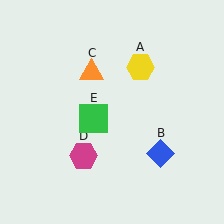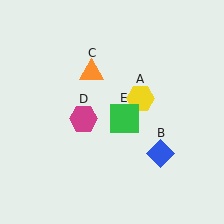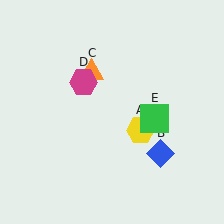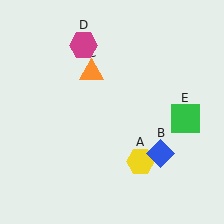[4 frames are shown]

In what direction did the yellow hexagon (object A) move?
The yellow hexagon (object A) moved down.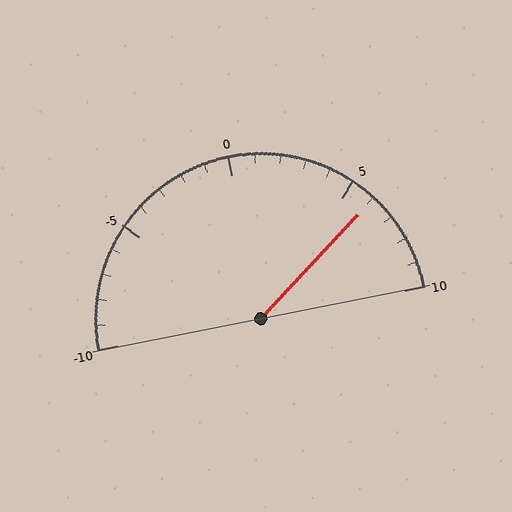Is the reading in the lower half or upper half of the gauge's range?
The reading is in the upper half of the range (-10 to 10).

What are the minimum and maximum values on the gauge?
The gauge ranges from -10 to 10.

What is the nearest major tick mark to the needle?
The nearest major tick mark is 5.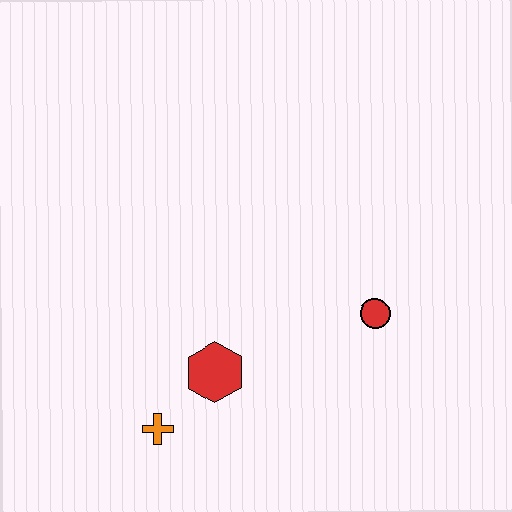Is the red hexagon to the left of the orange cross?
No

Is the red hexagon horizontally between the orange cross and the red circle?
Yes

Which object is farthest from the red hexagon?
The red circle is farthest from the red hexagon.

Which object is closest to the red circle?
The red hexagon is closest to the red circle.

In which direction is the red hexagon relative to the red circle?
The red hexagon is to the left of the red circle.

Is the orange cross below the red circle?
Yes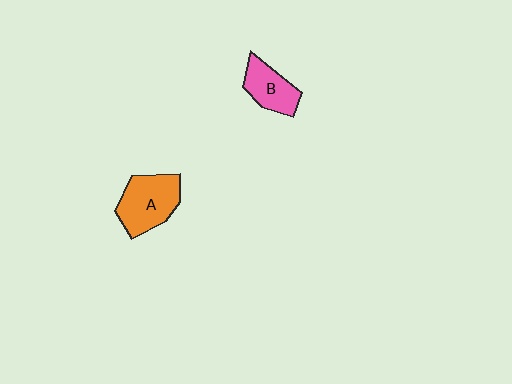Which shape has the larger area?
Shape A (orange).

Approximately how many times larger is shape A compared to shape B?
Approximately 1.4 times.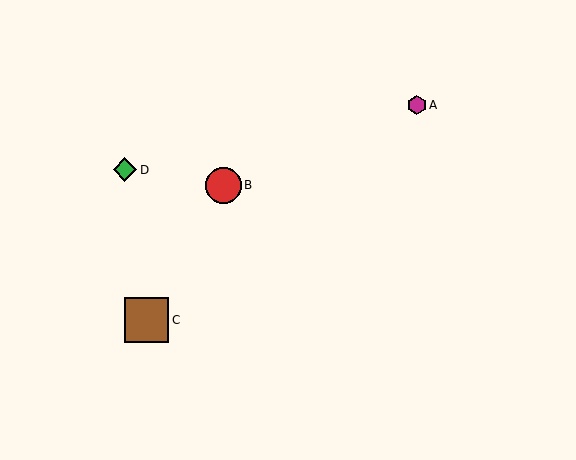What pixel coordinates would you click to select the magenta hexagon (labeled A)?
Click at (417, 105) to select the magenta hexagon A.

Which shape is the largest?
The brown square (labeled C) is the largest.